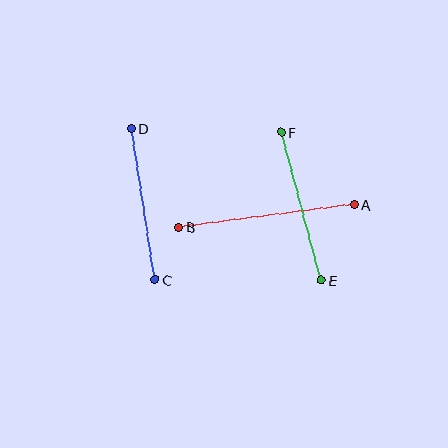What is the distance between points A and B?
The distance is approximately 177 pixels.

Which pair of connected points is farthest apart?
Points A and B are farthest apart.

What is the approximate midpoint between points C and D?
The midpoint is at approximately (143, 204) pixels.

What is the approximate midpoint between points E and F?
The midpoint is at approximately (301, 206) pixels.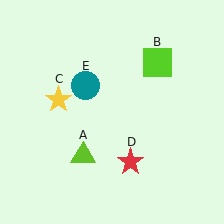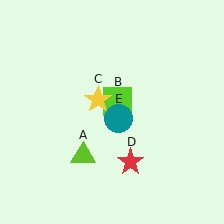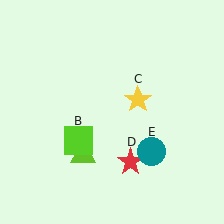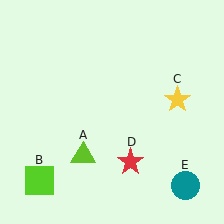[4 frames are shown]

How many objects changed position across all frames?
3 objects changed position: lime square (object B), yellow star (object C), teal circle (object E).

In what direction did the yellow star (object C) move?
The yellow star (object C) moved right.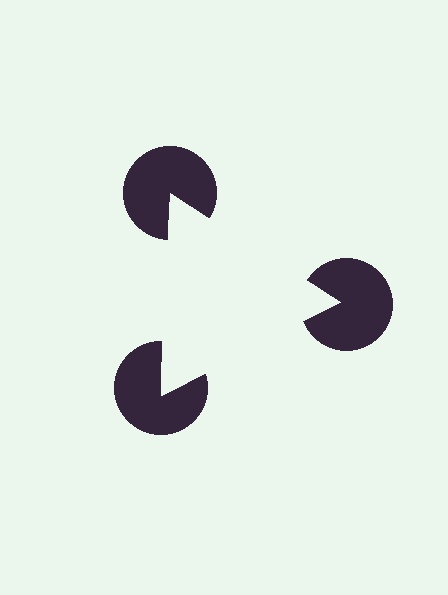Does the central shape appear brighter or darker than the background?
It typically appears slightly brighter than the background, even though no actual brightness change is drawn.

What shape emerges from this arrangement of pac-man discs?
An illusory triangle — its edges are inferred from the aligned wedge cuts in the pac-man discs, not physically drawn.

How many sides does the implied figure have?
3 sides.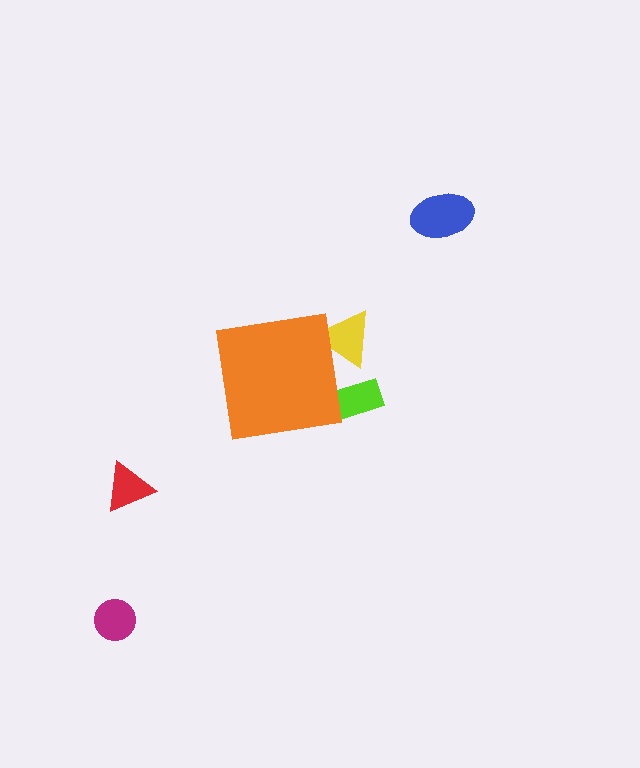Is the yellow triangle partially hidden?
Yes, the yellow triangle is partially hidden behind the orange square.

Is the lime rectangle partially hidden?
Yes, the lime rectangle is partially hidden behind the orange square.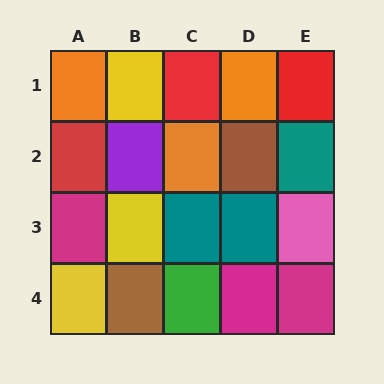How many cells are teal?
3 cells are teal.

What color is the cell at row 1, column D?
Orange.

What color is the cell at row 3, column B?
Yellow.